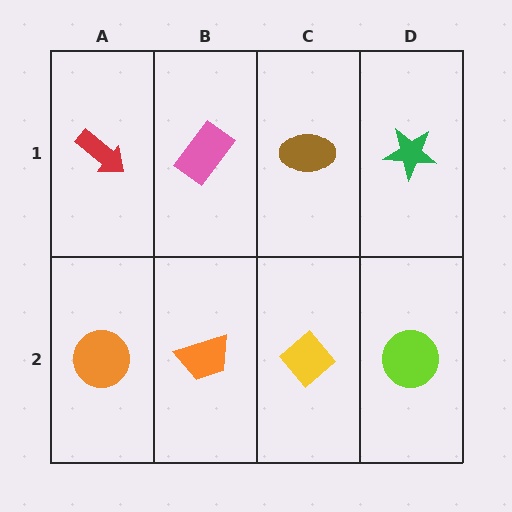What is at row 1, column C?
A brown ellipse.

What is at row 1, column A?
A red arrow.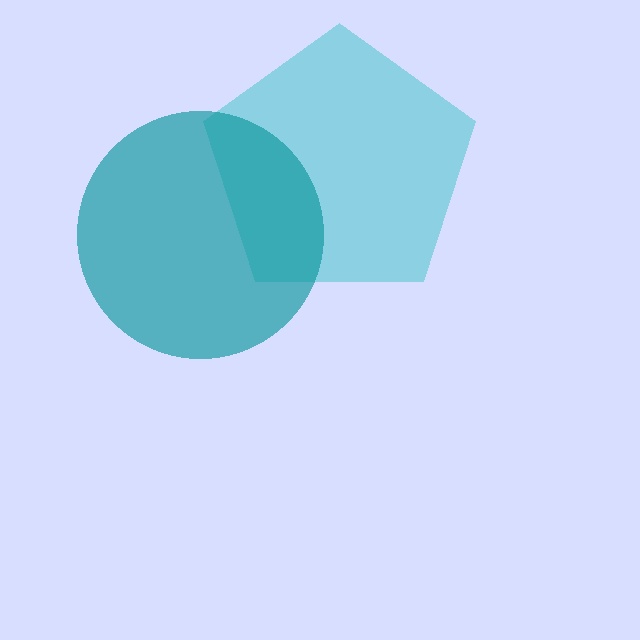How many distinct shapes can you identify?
There are 2 distinct shapes: a cyan pentagon, a teal circle.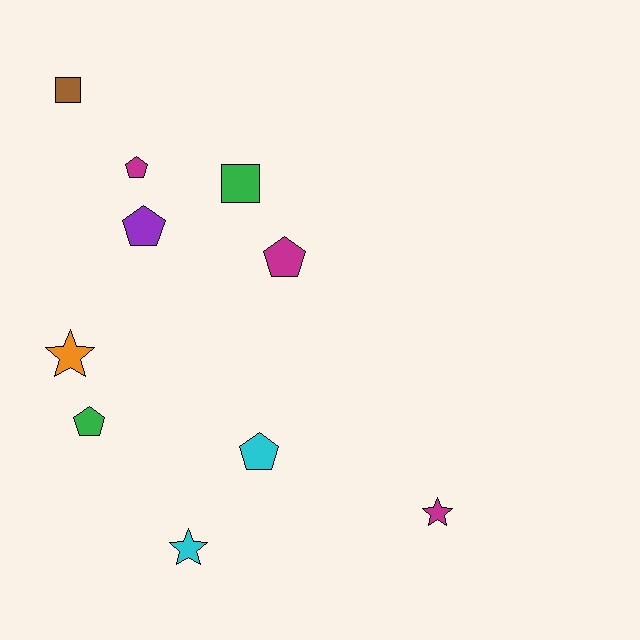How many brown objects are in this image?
There is 1 brown object.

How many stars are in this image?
There are 3 stars.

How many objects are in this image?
There are 10 objects.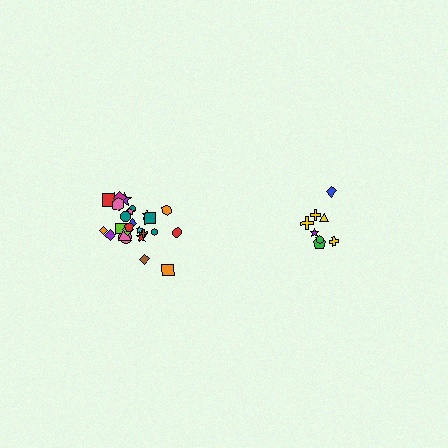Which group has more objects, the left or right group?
The left group.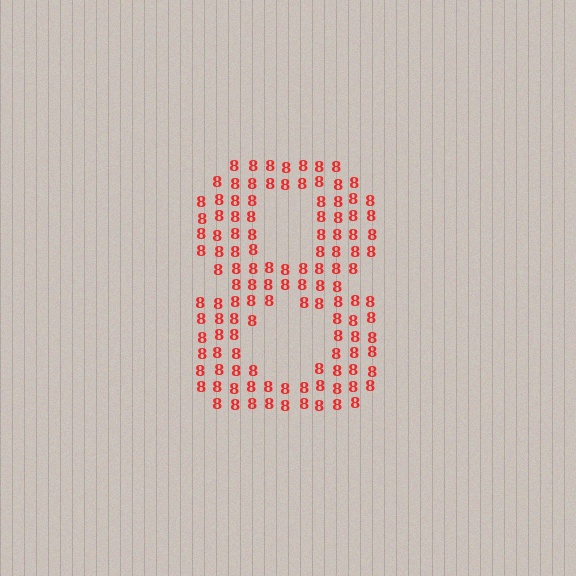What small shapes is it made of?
It is made of small digit 8's.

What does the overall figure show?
The overall figure shows the digit 8.